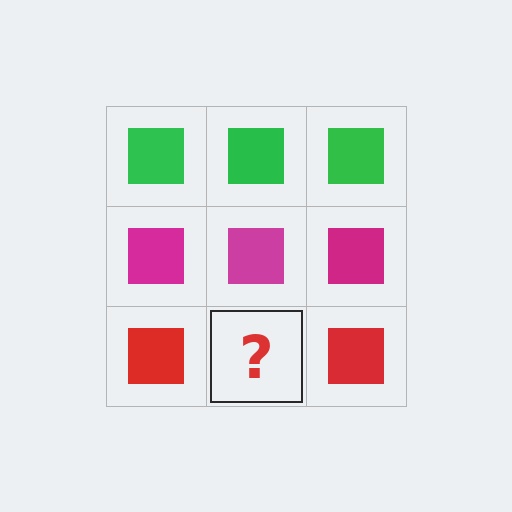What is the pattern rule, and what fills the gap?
The rule is that each row has a consistent color. The gap should be filled with a red square.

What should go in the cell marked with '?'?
The missing cell should contain a red square.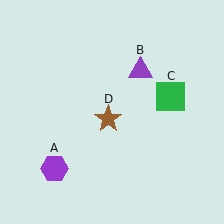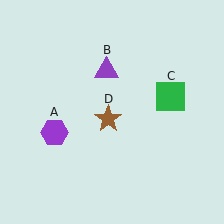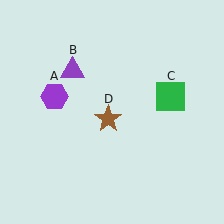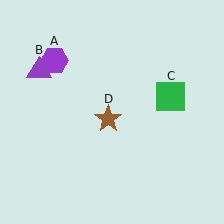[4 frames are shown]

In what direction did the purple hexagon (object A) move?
The purple hexagon (object A) moved up.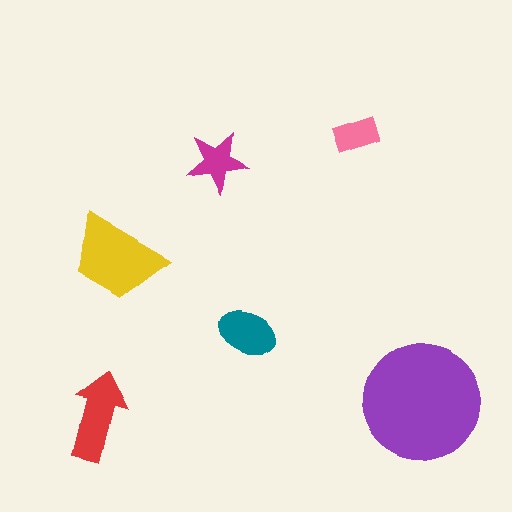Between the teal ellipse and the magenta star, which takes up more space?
The teal ellipse.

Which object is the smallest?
The pink rectangle.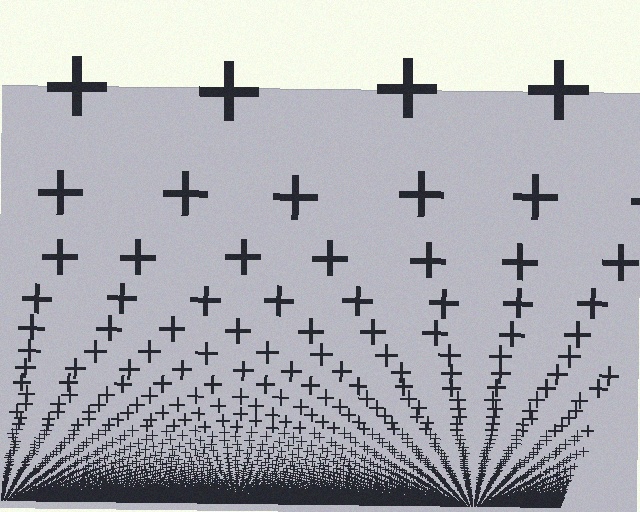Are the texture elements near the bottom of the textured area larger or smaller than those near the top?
Smaller. The gradient is inverted — elements near the bottom are smaller and denser.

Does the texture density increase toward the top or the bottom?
Density increases toward the bottom.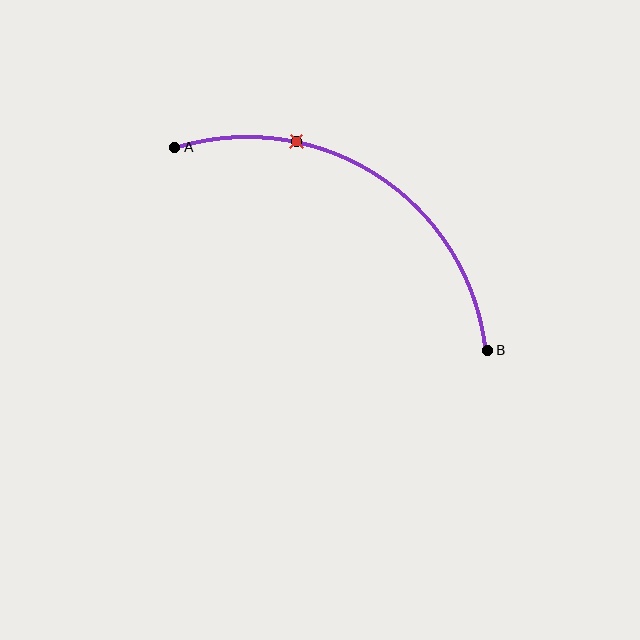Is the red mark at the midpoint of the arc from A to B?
No. The red mark lies on the arc but is closer to endpoint A. The arc midpoint would be at the point on the curve equidistant along the arc from both A and B.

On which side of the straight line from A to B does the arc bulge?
The arc bulges above the straight line connecting A and B.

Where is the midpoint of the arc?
The arc midpoint is the point on the curve farthest from the straight line joining A and B. It sits above that line.